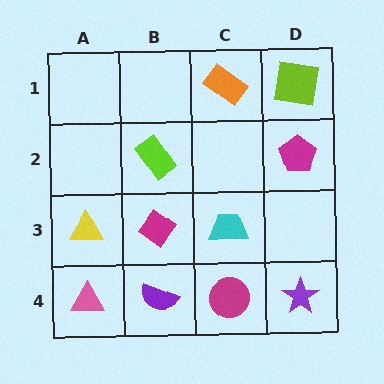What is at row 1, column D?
A lime square.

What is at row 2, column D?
A magenta pentagon.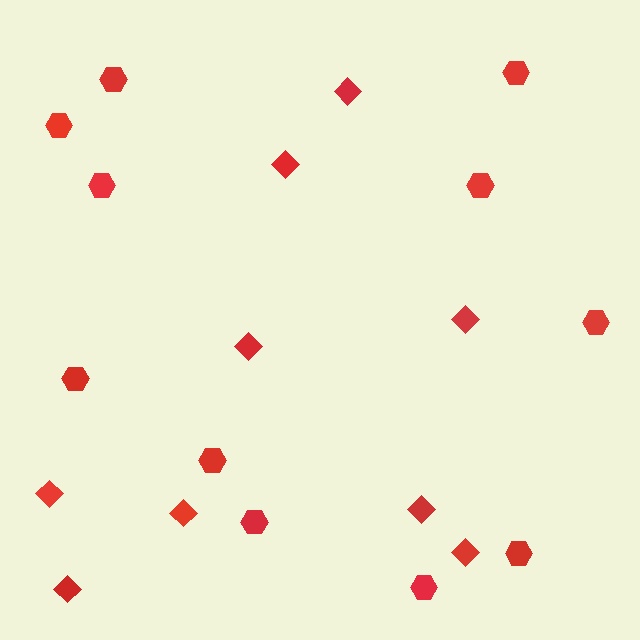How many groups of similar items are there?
There are 2 groups: one group of diamonds (9) and one group of hexagons (11).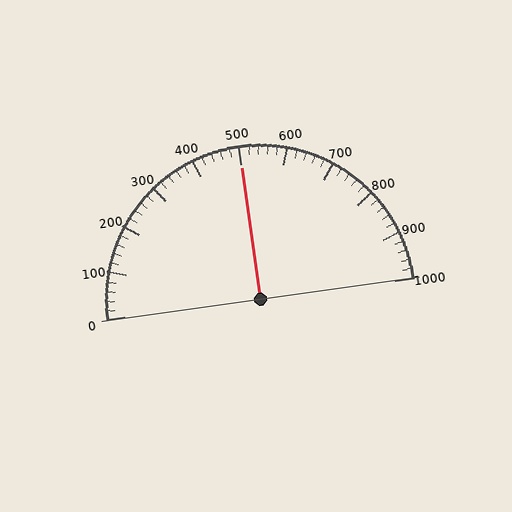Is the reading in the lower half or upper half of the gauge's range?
The reading is in the upper half of the range (0 to 1000).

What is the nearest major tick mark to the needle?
The nearest major tick mark is 500.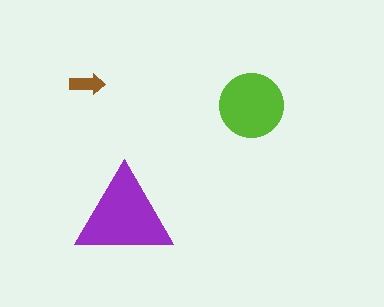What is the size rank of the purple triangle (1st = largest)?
1st.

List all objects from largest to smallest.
The purple triangle, the lime circle, the brown arrow.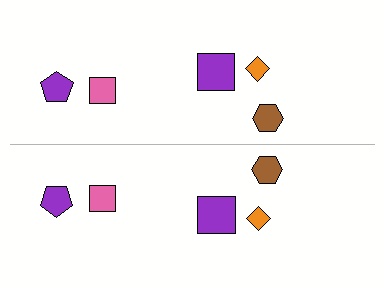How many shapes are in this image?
There are 10 shapes in this image.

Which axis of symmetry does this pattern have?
The pattern has a horizontal axis of symmetry running through the center of the image.